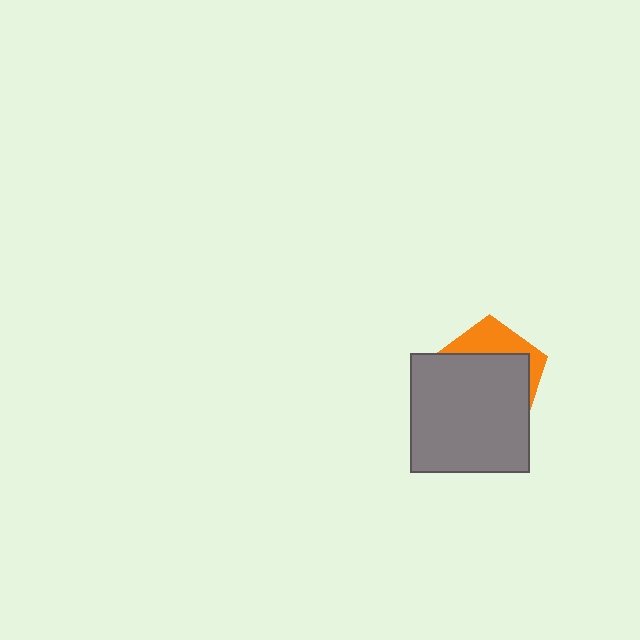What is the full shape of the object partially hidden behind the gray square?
The partially hidden object is an orange pentagon.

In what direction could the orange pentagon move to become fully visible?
The orange pentagon could move up. That would shift it out from behind the gray square entirely.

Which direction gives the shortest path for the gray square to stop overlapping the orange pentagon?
Moving down gives the shortest separation.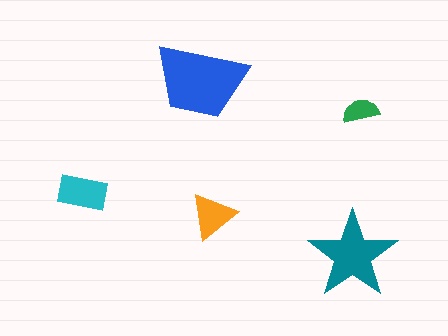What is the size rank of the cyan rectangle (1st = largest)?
3rd.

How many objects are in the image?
There are 5 objects in the image.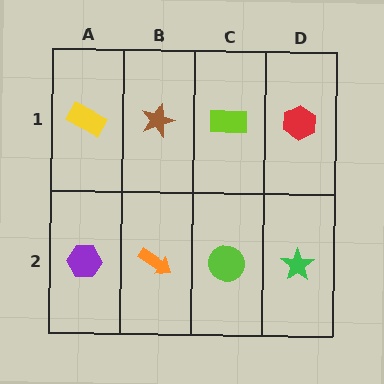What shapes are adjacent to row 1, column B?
An orange arrow (row 2, column B), a yellow rectangle (row 1, column A), a lime rectangle (row 1, column C).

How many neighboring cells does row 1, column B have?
3.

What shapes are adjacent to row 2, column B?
A brown star (row 1, column B), a purple hexagon (row 2, column A), a lime circle (row 2, column C).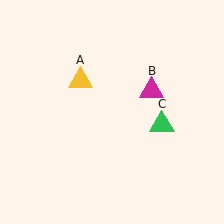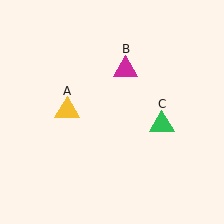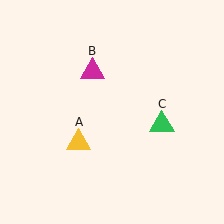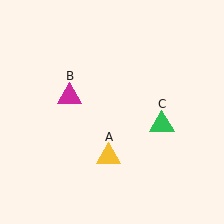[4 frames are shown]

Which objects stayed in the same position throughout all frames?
Green triangle (object C) remained stationary.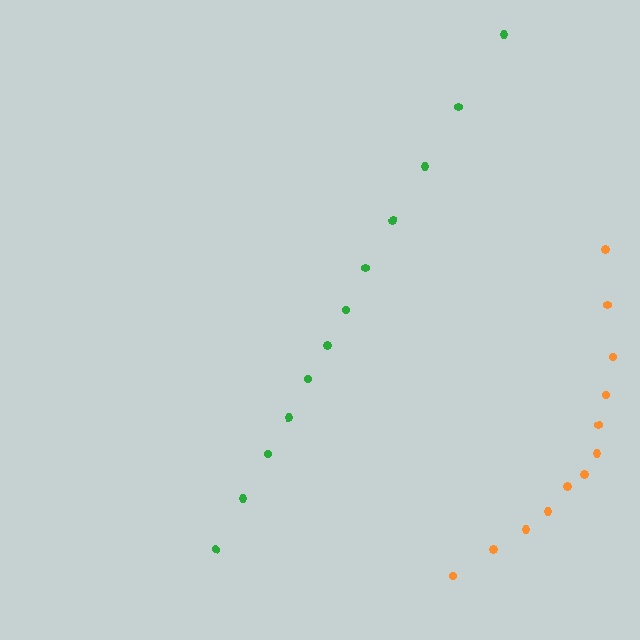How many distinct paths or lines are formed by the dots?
There are 2 distinct paths.